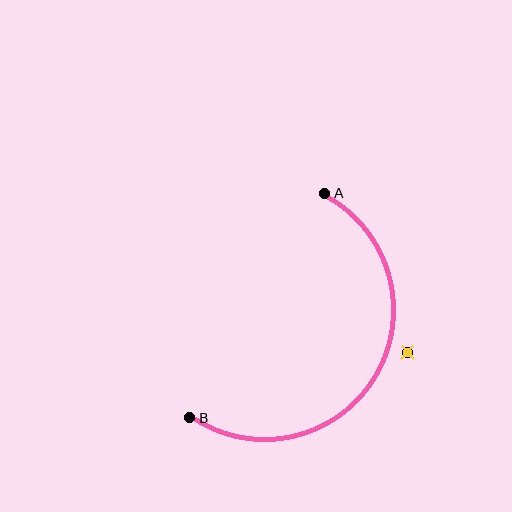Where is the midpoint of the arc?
The arc midpoint is the point on the curve farthest from the straight line joining A and B. It sits to the right of that line.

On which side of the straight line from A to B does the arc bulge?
The arc bulges to the right of the straight line connecting A and B.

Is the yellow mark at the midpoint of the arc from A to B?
No — the yellow mark does not lie on the arc at all. It sits slightly outside the curve.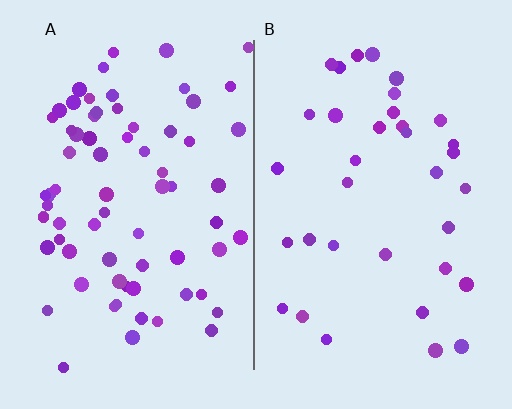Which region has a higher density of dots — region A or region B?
A (the left).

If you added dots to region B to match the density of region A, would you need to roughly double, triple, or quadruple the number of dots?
Approximately double.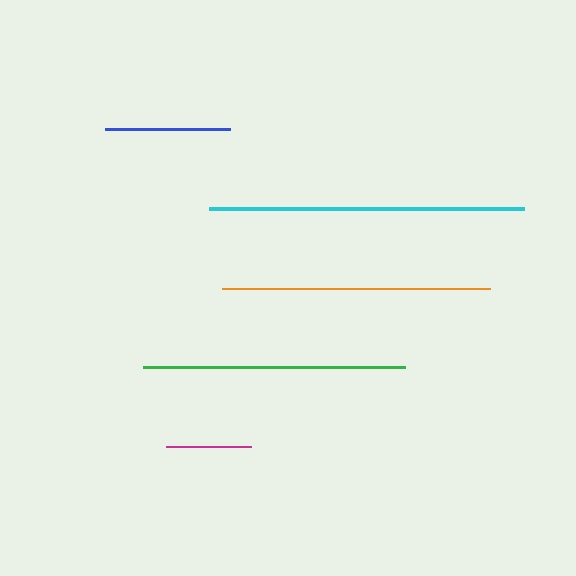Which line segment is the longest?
The cyan line is the longest at approximately 315 pixels.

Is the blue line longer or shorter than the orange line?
The orange line is longer than the blue line.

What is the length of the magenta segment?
The magenta segment is approximately 84 pixels long.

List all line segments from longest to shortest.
From longest to shortest: cyan, orange, green, blue, magenta.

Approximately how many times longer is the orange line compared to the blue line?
The orange line is approximately 2.1 times the length of the blue line.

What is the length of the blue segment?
The blue segment is approximately 126 pixels long.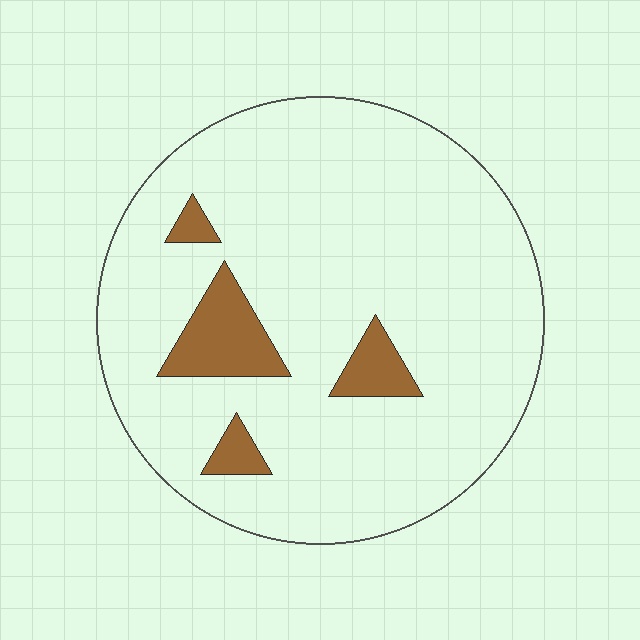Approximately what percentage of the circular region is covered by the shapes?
Approximately 10%.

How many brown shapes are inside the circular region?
4.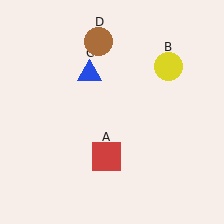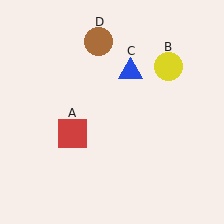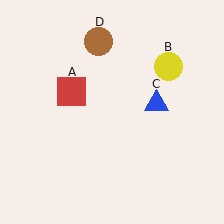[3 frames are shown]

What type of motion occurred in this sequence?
The red square (object A), blue triangle (object C) rotated clockwise around the center of the scene.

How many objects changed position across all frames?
2 objects changed position: red square (object A), blue triangle (object C).